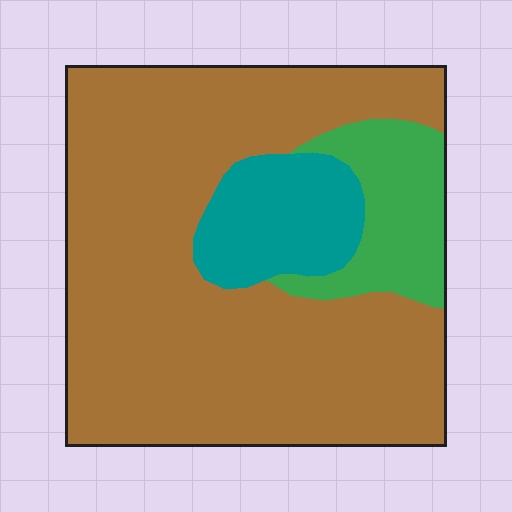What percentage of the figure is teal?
Teal takes up about one eighth (1/8) of the figure.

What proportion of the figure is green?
Green covers around 15% of the figure.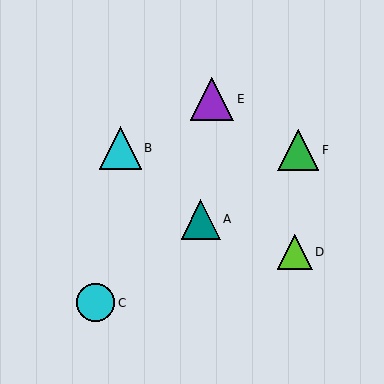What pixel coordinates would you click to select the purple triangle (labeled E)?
Click at (212, 99) to select the purple triangle E.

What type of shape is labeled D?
Shape D is a lime triangle.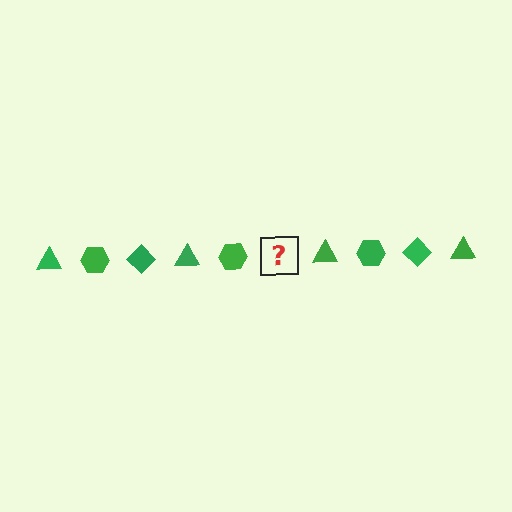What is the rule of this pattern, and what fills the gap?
The rule is that the pattern cycles through triangle, hexagon, diamond shapes in green. The gap should be filled with a green diamond.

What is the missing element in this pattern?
The missing element is a green diamond.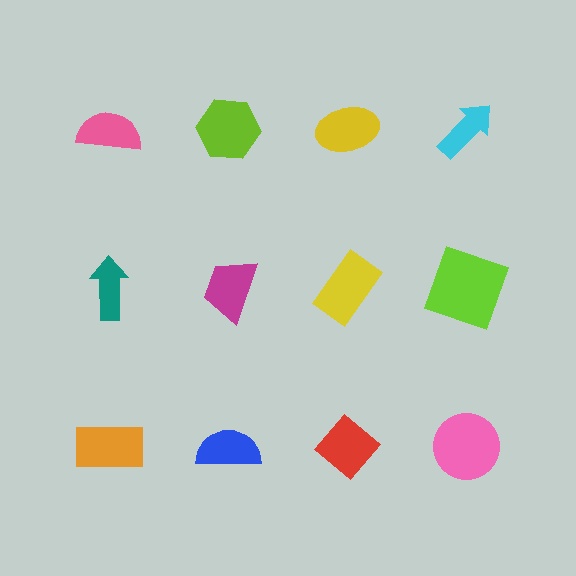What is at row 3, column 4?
A pink circle.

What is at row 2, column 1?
A teal arrow.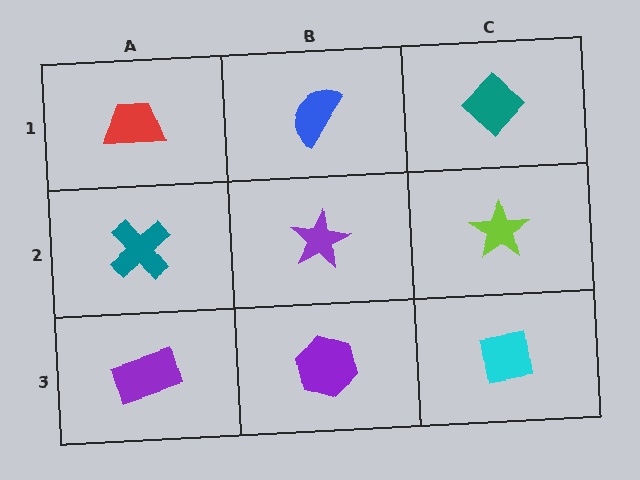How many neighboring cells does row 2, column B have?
4.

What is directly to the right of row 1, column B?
A teal diamond.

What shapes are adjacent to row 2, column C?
A teal diamond (row 1, column C), a cyan square (row 3, column C), a purple star (row 2, column B).